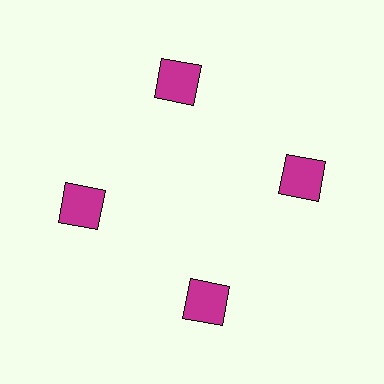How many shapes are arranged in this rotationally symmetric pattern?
There are 4 shapes, arranged in 4 groups of 1.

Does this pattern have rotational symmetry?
Yes, this pattern has 4-fold rotational symmetry. It looks the same after rotating 90 degrees around the center.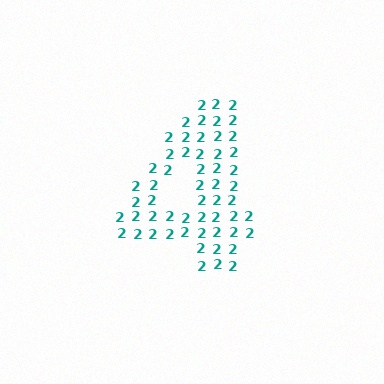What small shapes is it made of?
It is made of small digit 2's.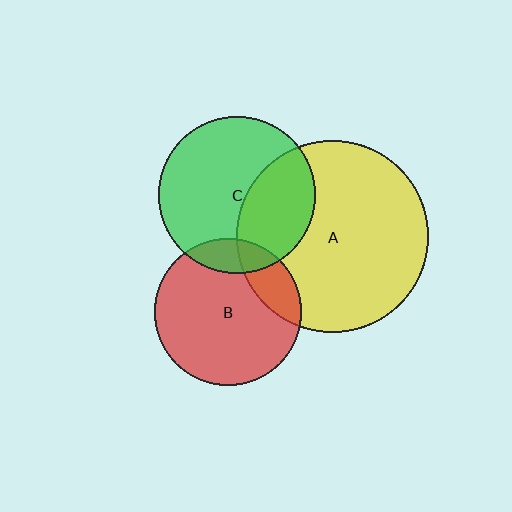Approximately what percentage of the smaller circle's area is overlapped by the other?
Approximately 15%.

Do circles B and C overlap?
Yes.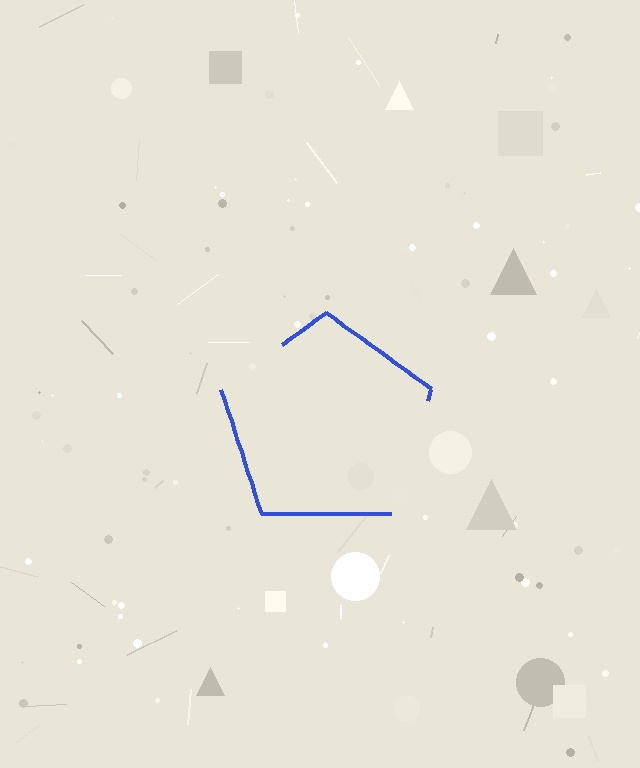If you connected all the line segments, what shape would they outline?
They would outline a pentagon.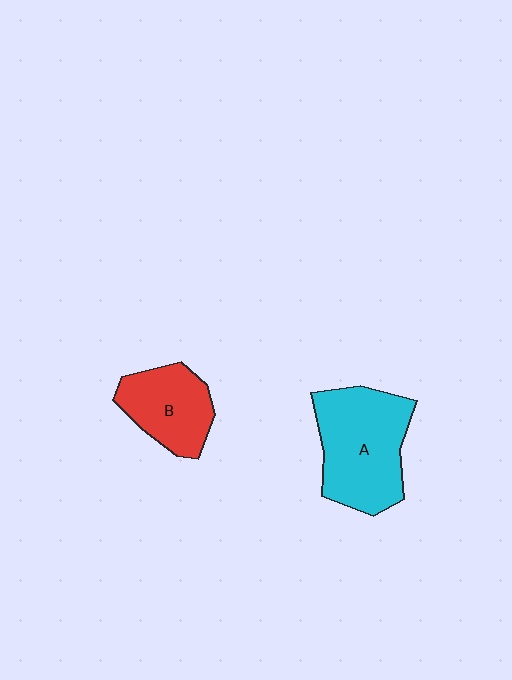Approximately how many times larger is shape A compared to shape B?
Approximately 1.5 times.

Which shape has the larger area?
Shape A (cyan).